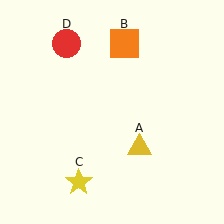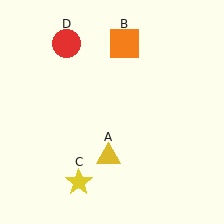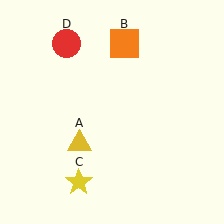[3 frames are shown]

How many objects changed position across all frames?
1 object changed position: yellow triangle (object A).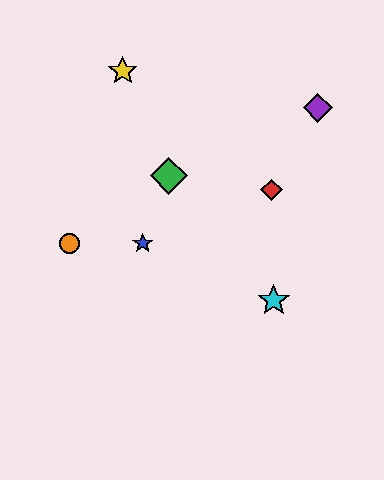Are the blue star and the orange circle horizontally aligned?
Yes, both are at y≈243.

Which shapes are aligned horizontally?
The blue star, the orange circle are aligned horizontally.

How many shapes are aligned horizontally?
2 shapes (the blue star, the orange circle) are aligned horizontally.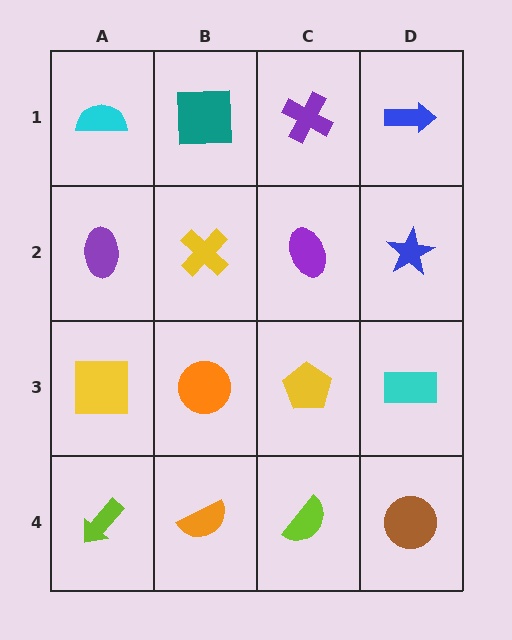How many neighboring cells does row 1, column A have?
2.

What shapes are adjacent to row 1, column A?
A purple ellipse (row 2, column A), a teal square (row 1, column B).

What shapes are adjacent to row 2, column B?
A teal square (row 1, column B), an orange circle (row 3, column B), a purple ellipse (row 2, column A), a purple ellipse (row 2, column C).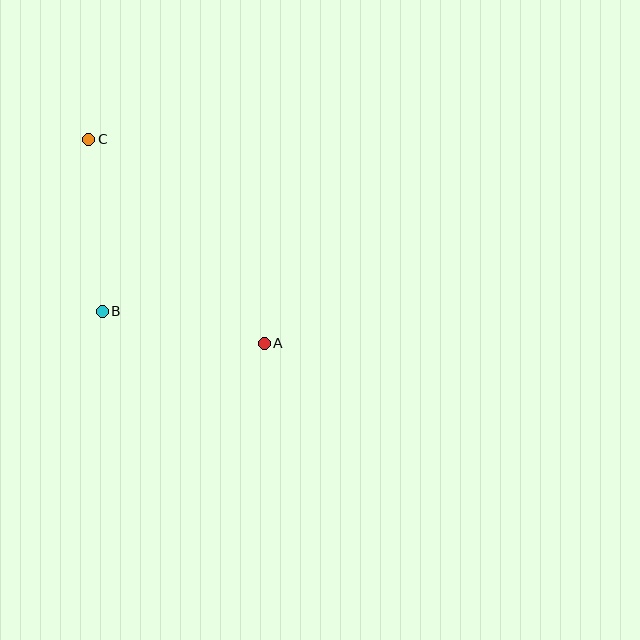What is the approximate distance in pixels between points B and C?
The distance between B and C is approximately 173 pixels.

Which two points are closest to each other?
Points A and B are closest to each other.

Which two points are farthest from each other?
Points A and C are farthest from each other.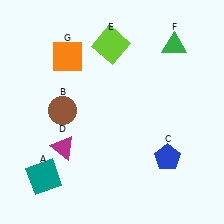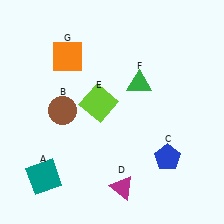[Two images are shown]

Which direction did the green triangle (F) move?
The green triangle (F) moved down.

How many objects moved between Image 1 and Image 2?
3 objects moved between the two images.